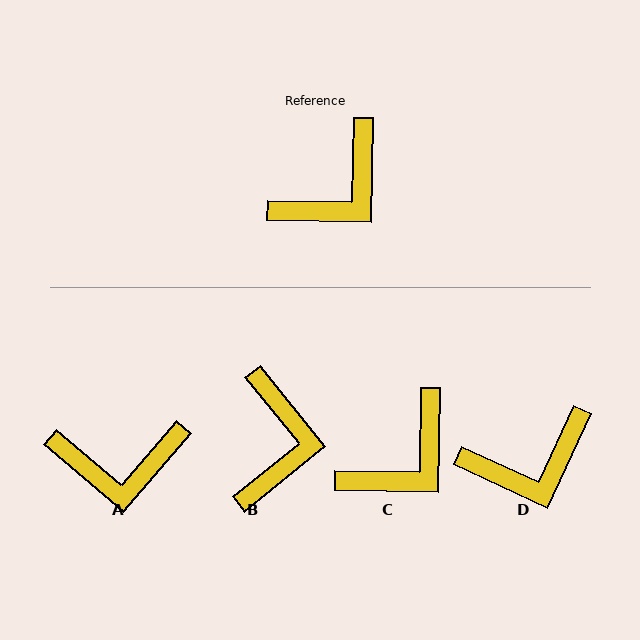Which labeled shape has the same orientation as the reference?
C.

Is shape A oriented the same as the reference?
No, it is off by about 39 degrees.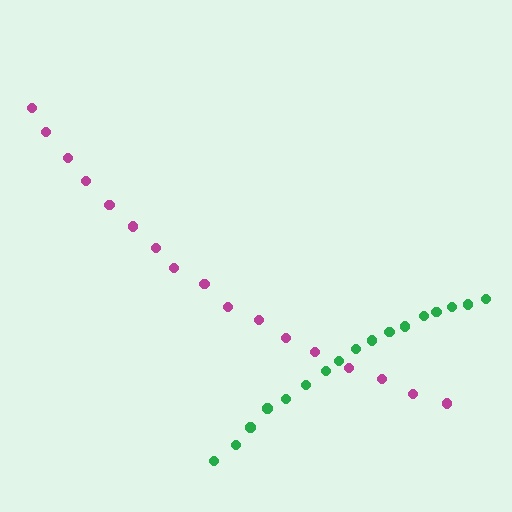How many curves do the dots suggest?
There are 2 distinct paths.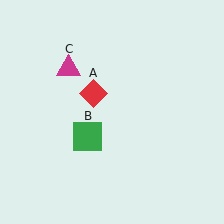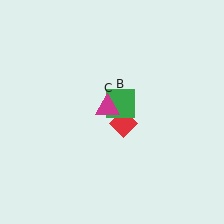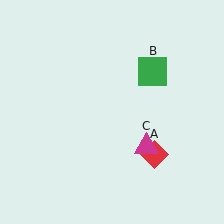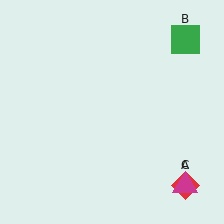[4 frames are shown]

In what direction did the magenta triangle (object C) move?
The magenta triangle (object C) moved down and to the right.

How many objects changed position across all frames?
3 objects changed position: red diamond (object A), green square (object B), magenta triangle (object C).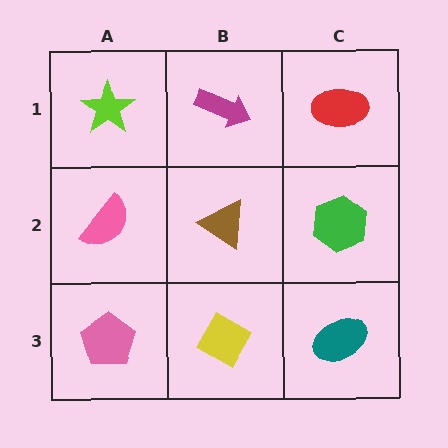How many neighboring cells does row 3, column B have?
3.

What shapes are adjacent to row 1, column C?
A green hexagon (row 2, column C), a magenta arrow (row 1, column B).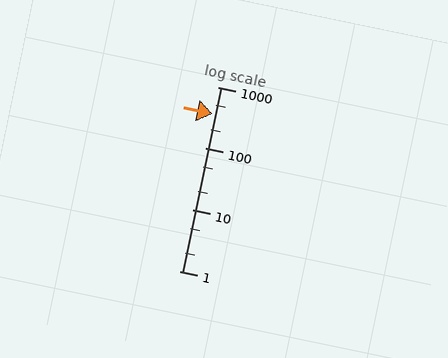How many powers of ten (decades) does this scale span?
The scale spans 3 decades, from 1 to 1000.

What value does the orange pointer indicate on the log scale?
The pointer indicates approximately 360.